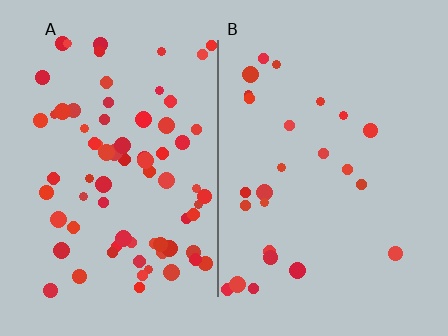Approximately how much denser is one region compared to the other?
Approximately 3.0× — region A over region B.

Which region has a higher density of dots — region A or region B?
A (the left).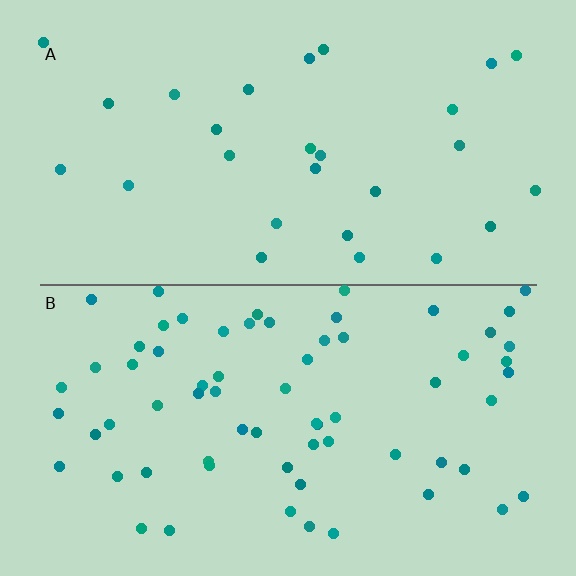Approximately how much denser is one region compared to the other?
Approximately 2.4× — region B over region A.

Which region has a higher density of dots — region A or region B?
B (the bottom).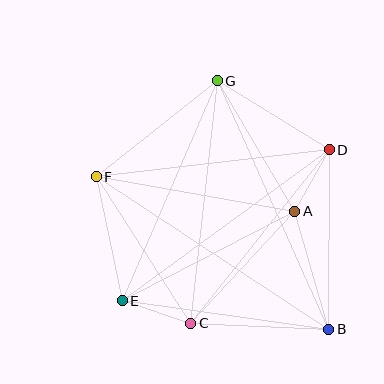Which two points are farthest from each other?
Points B and F are farthest from each other.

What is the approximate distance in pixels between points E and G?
The distance between E and G is approximately 240 pixels.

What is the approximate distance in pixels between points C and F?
The distance between C and F is approximately 174 pixels.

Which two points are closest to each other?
Points A and D are closest to each other.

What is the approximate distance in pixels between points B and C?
The distance between B and C is approximately 138 pixels.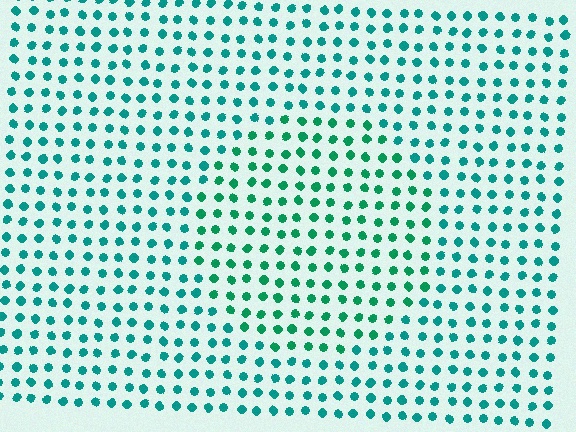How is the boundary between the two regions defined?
The boundary is defined purely by a slight shift in hue (about 22 degrees). Spacing, size, and orientation are identical on both sides.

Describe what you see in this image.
The image is filled with small teal elements in a uniform arrangement. A circle-shaped region is visible where the elements are tinted to a slightly different hue, forming a subtle color boundary.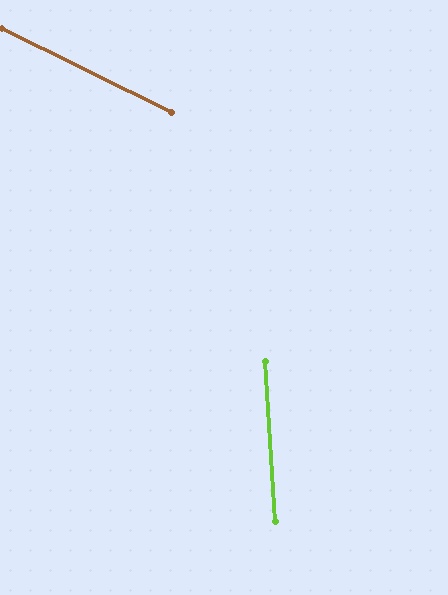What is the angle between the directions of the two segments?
Approximately 60 degrees.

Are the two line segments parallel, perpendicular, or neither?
Neither parallel nor perpendicular — they differ by about 60°.